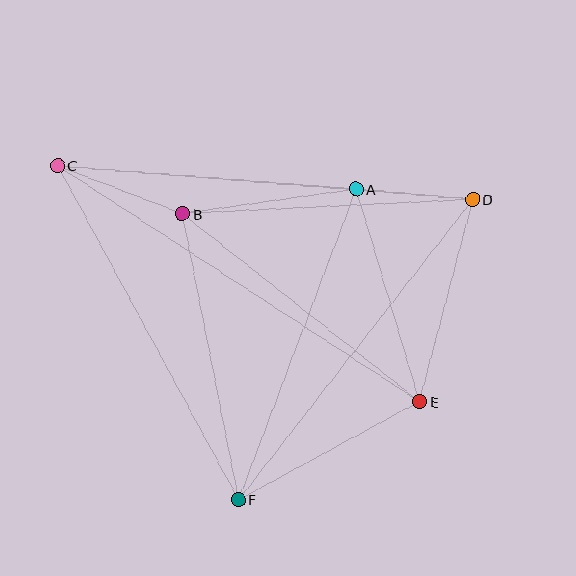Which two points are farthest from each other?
Points C and E are farthest from each other.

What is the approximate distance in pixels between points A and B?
The distance between A and B is approximately 175 pixels.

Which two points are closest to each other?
Points A and D are closest to each other.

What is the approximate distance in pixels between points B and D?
The distance between B and D is approximately 290 pixels.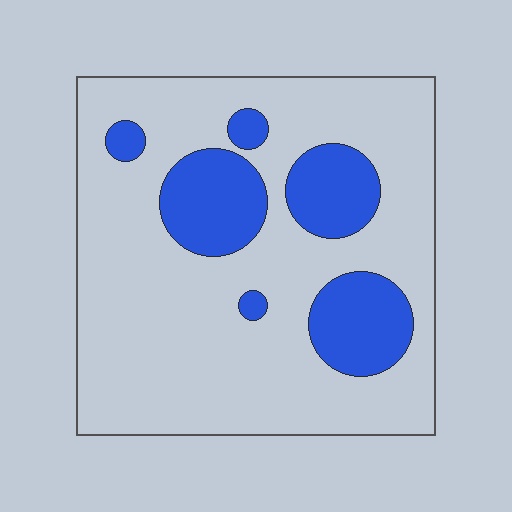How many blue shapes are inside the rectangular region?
6.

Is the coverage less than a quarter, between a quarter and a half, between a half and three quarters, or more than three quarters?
Less than a quarter.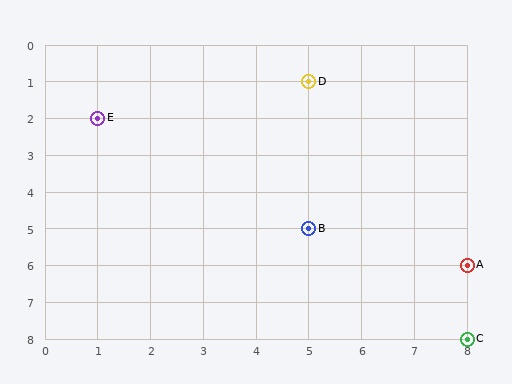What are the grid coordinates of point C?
Point C is at grid coordinates (8, 8).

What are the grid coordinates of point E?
Point E is at grid coordinates (1, 2).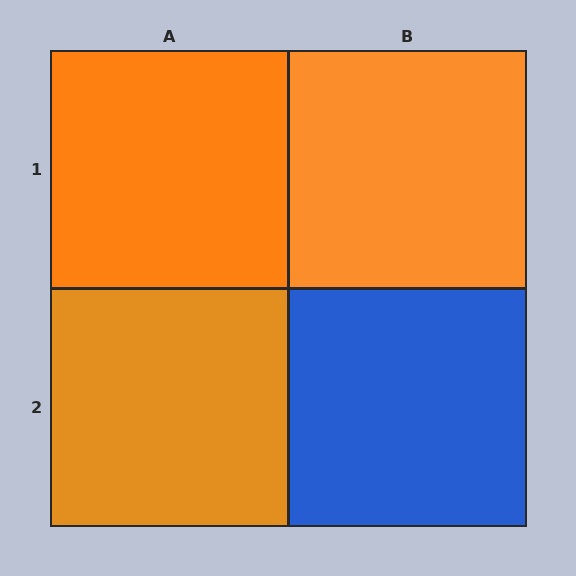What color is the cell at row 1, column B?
Orange.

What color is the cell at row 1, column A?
Orange.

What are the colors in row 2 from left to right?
Orange, blue.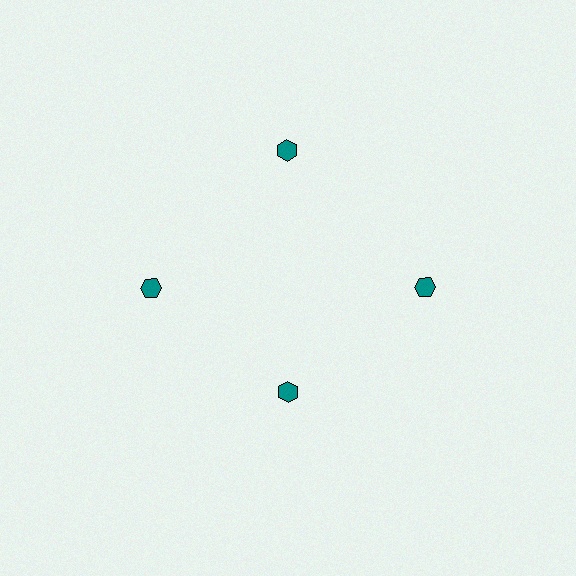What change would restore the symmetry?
The symmetry would be restored by moving it outward, back onto the ring so that all 4 hexagons sit at equal angles and equal distance from the center.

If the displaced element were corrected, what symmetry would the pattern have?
It would have 4-fold rotational symmetry — the pattern would map onto itself every 90 degrees.